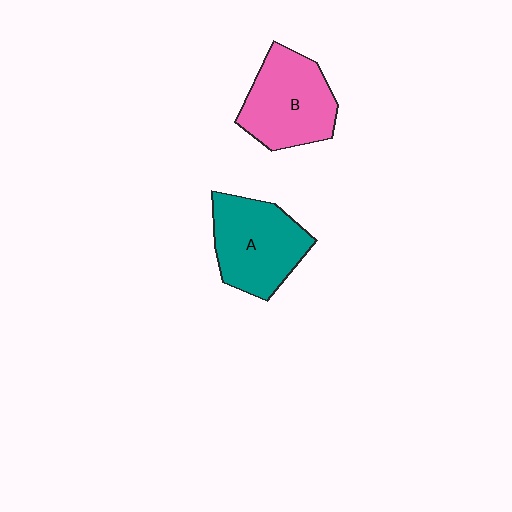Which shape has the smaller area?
Shape B (pink).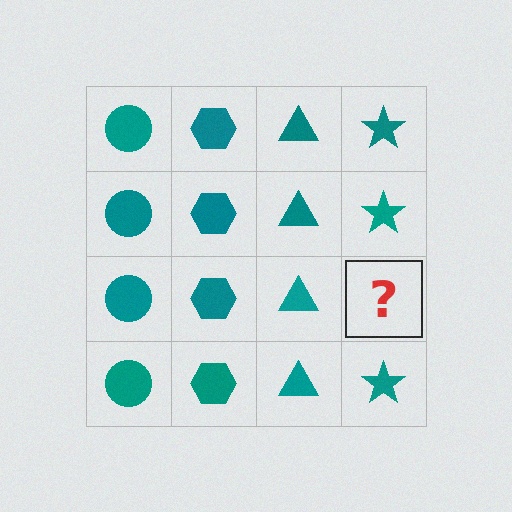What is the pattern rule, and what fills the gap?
The rule is that each column has a consistent shape. The gap should be filled with a teal star.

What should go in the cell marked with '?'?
The missing cell should contain a teal star.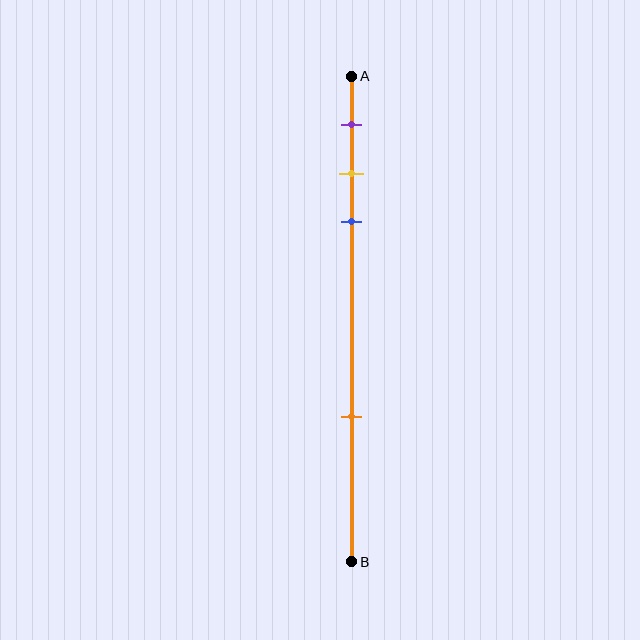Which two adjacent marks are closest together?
The yellow and blue marks are the closest adjacent pair.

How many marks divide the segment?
There are 4 marks dividing the segment.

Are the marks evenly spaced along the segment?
No, the marks are not evenly spaced.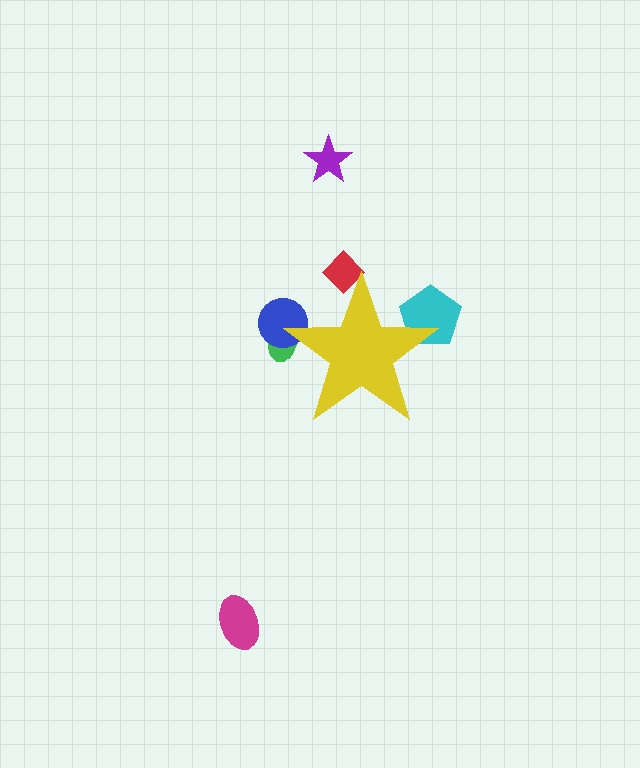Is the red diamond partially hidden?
Yes, the red diamond is partially hidden behind the yellow star.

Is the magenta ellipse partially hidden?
No, the magenta ellipse is fully visible.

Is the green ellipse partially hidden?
Yes, the green ellipse is partially hidden behind the yellow star.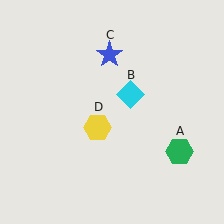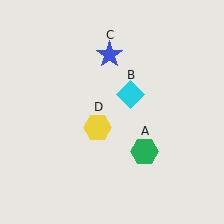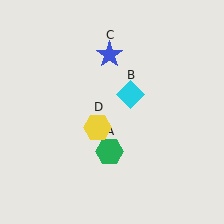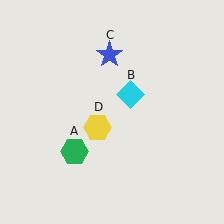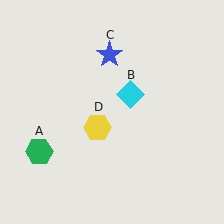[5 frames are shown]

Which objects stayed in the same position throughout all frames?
Cyan diamond (object B) and blue star (object C) and yellow hexagon (object D) remained stationary.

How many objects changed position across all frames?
1 object changed position: green hexagon (object A).